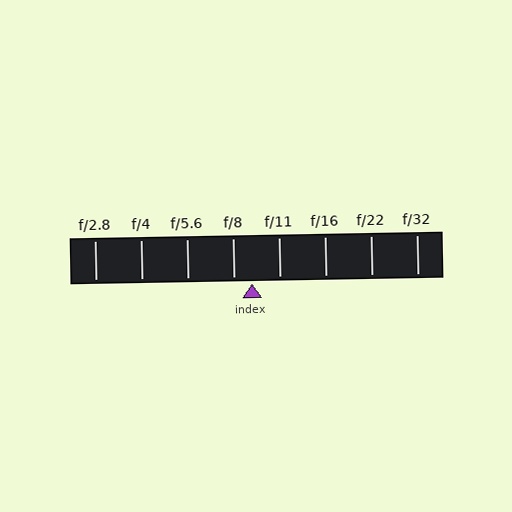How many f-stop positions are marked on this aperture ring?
There are 8 f-stop positions marked.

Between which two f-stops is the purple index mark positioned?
The index mark is between f/8 and f/11.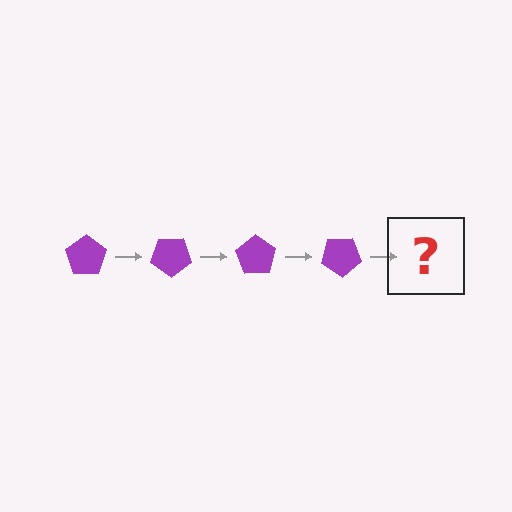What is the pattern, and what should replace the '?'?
The pattern is that the pentagon rotates 35 degrees each step. The '?' should be a purple pentagon rotated 140 degrees.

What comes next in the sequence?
The next element should be a purple pentagon rotated 140 degrees.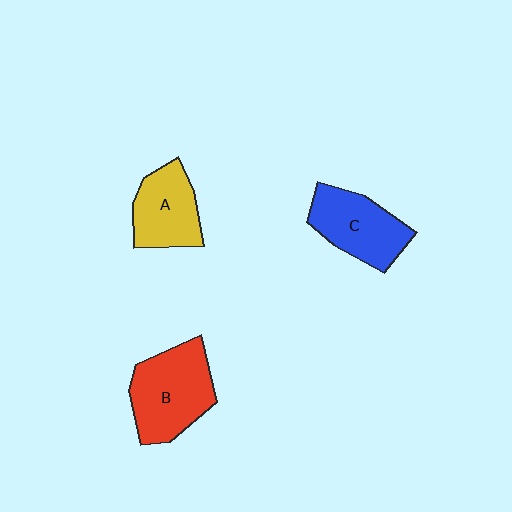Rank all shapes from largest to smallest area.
From largest to smallest: B (red), C (blue), A (yellow).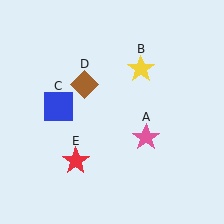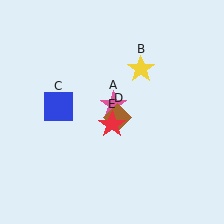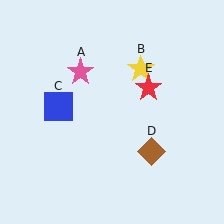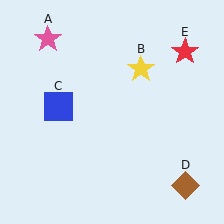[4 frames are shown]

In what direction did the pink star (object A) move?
The pink star (object A) moved up and to the left.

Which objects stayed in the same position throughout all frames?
Yellow star (object B) and blue square (object C) remained stationary.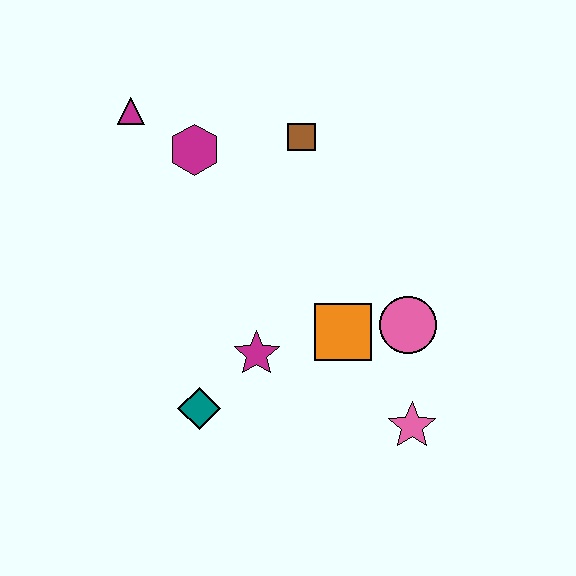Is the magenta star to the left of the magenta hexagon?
No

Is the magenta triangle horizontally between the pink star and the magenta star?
No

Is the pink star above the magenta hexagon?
No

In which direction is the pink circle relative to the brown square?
The pink circle is below the brown square.